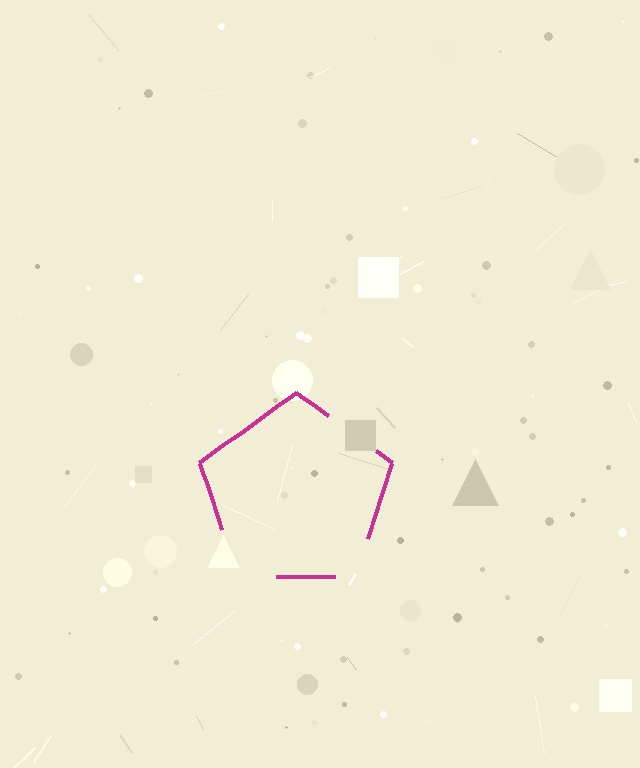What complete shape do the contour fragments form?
The contour fragments form a pentagon.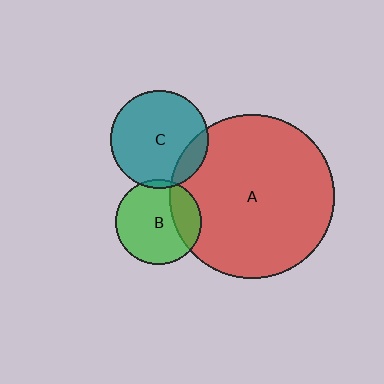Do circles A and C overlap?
Yes.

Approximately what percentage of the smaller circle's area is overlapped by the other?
Approximately 15%.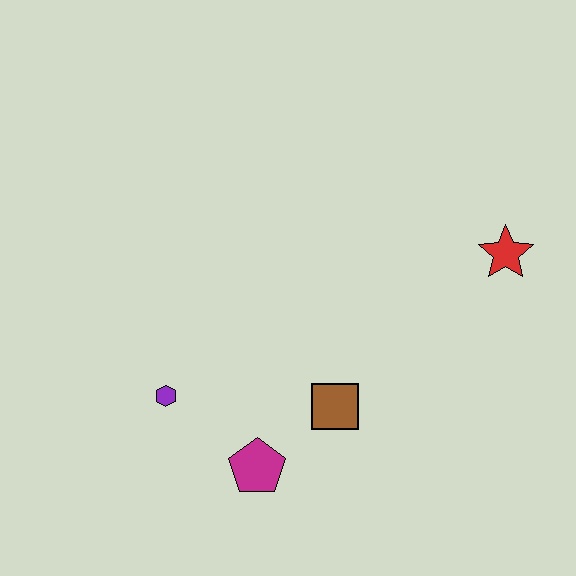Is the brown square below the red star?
Yes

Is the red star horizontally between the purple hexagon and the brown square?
No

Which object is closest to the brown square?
The magenta pentagon is closest to the brown square.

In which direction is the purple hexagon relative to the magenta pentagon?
The purple hexagon is to the left of the magenta pentagon.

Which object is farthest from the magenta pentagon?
The red star is farthest from the magenta pentagon.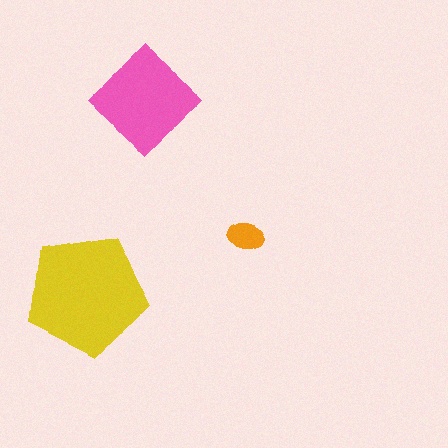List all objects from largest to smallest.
The yellow pentagon, the pink diamond, the orange ellipse.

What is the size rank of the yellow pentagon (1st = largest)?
1st.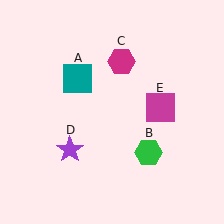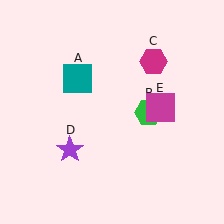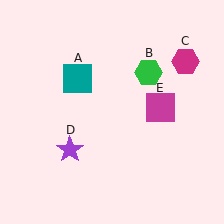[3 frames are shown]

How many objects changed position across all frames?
2 objects changed position: green hexagon (object B), magenta hexagon (object C).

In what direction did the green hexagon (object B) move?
The green hexagon (object B) moved up.